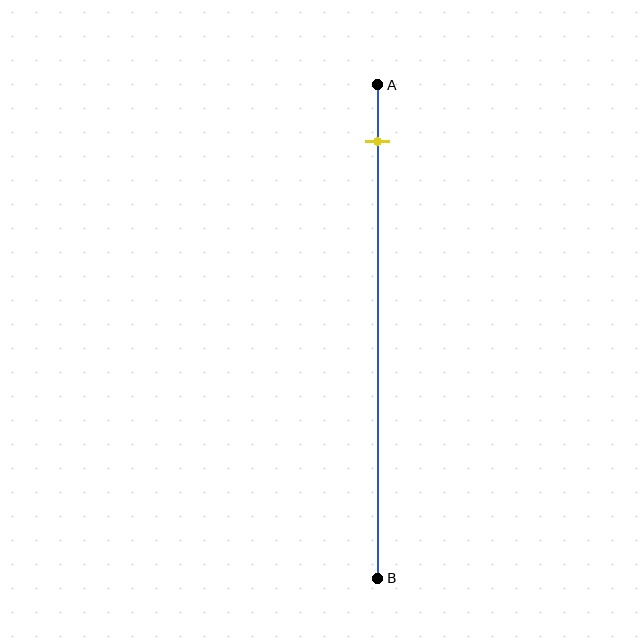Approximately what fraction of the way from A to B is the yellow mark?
The yellow mark is approximately 10% of the way from A to B.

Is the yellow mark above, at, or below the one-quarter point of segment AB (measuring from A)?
The yellow mark is above the one-quarter point of segment AB.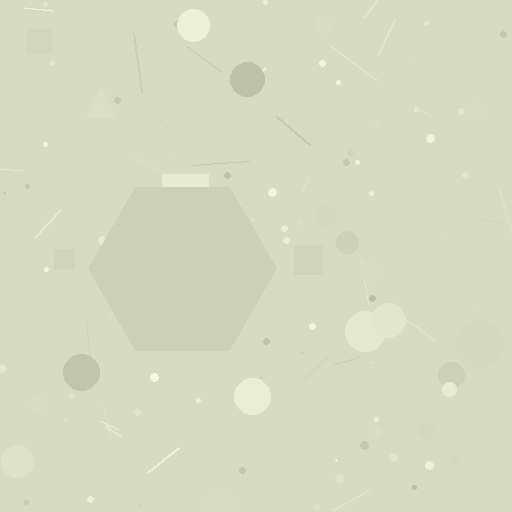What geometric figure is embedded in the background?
A hexagon is embedded in the background.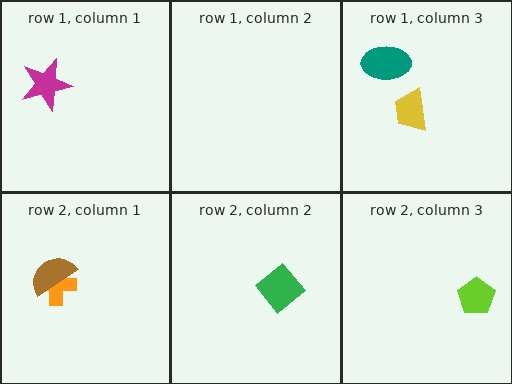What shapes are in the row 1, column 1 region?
The magenta star.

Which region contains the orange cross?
The row 2, column 1 region.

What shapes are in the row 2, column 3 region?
The lime pentagon.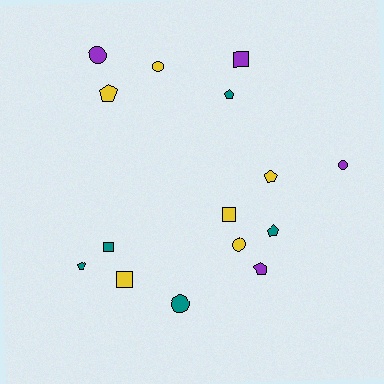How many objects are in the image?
There are 15 objects.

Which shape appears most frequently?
Pentagon, with 6 objects.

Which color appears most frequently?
Yellow, with 6 objects.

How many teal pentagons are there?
There are 3 teal pentagons.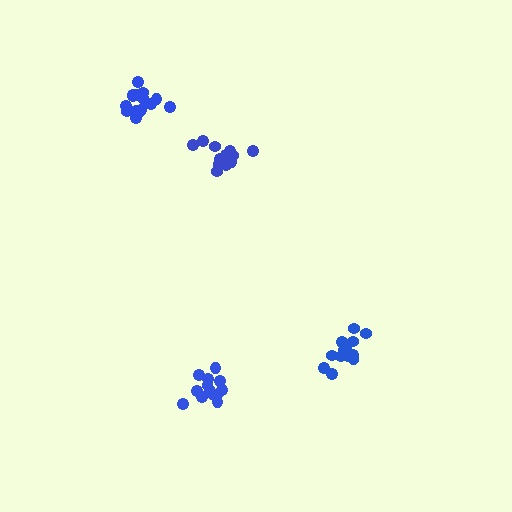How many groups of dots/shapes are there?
There are 4 groups.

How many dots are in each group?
Group 1: 15 dots, Group 2: 15 dots, Group 3: 16 dots, Group 4: 13 dots (59 total).